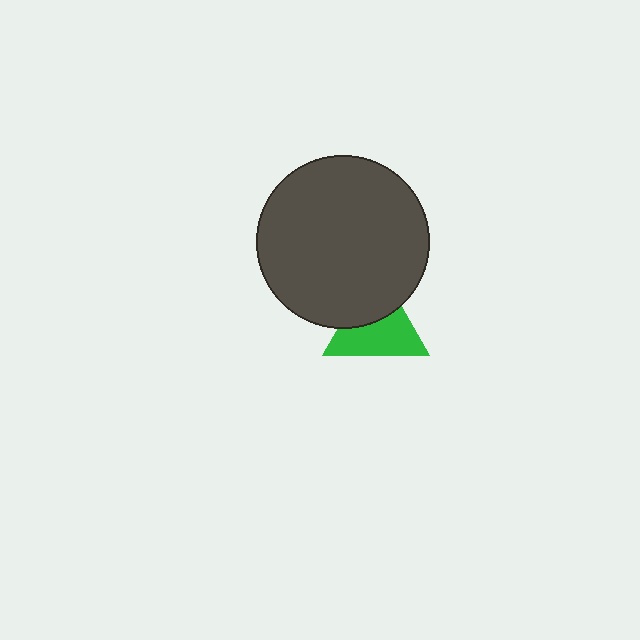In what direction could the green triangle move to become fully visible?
The green triangle could move down. That would shift it out from behind the dark gray circle entirely.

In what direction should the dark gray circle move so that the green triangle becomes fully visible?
The dark gray circle should move up. That is the shortest direction to clear the overlap and leave the green triangle fully visible.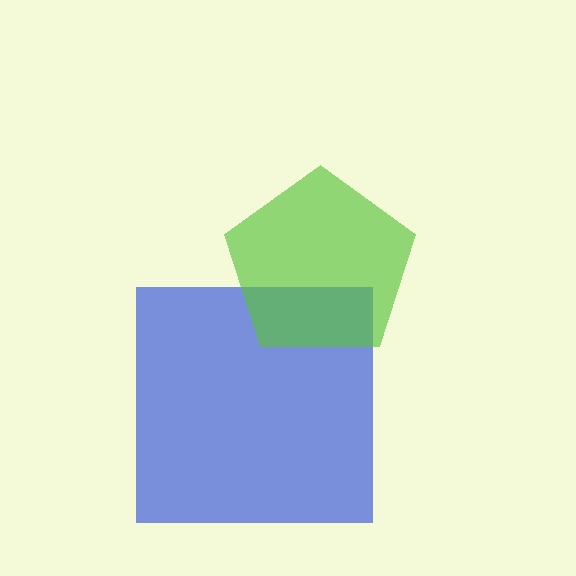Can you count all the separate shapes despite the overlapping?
Yes, there are 2 separate shapes.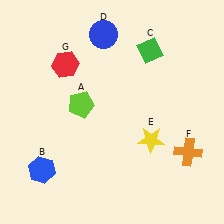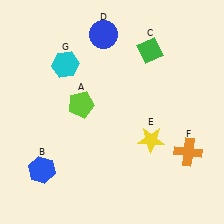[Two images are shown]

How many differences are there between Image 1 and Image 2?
There is 1 difference between the two images.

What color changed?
The hexagon (G) changed from red in Image 1 to cyan in Image 2.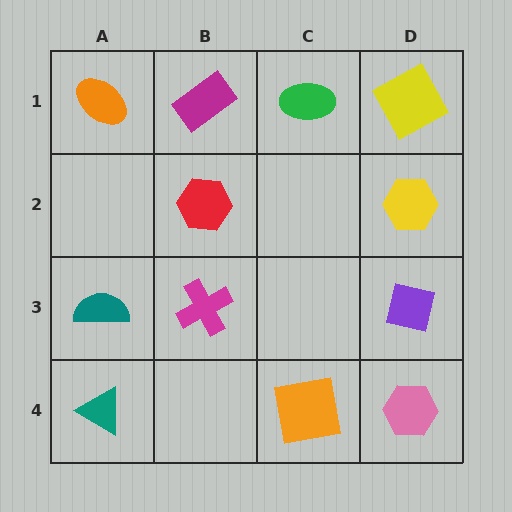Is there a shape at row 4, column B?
No, that cell is empty.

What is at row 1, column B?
A magenta rectangle.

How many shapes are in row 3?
3 shapes.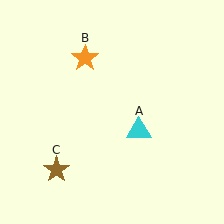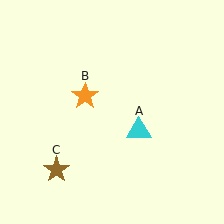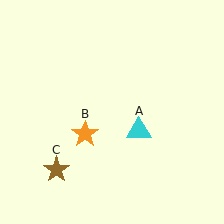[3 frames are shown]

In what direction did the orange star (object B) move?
The orange star (object B) moved down.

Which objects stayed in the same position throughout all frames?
Cyan triangle (object A) and brown star (object C) remained stationary.